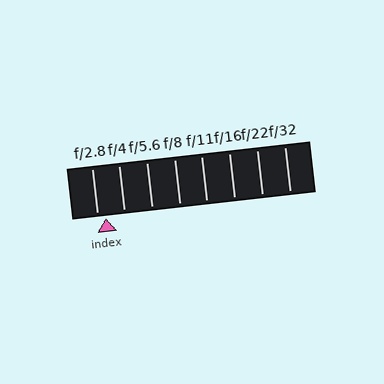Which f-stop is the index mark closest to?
The index mark is closest to f/2.8.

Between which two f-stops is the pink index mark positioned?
The index mark is between f/2.8 and f/4.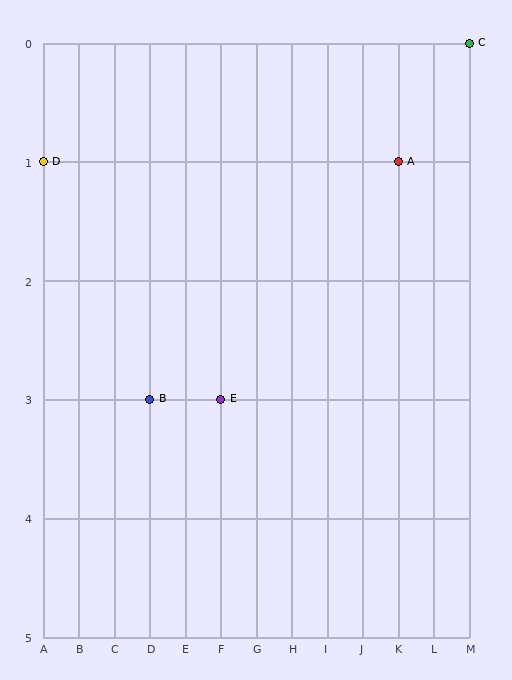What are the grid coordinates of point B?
Point B is at grid coordinates (D, 3).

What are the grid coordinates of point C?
Point C is at grid coordinates (M, 0).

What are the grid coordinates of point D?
Point D is at grid coordinates (A, 1).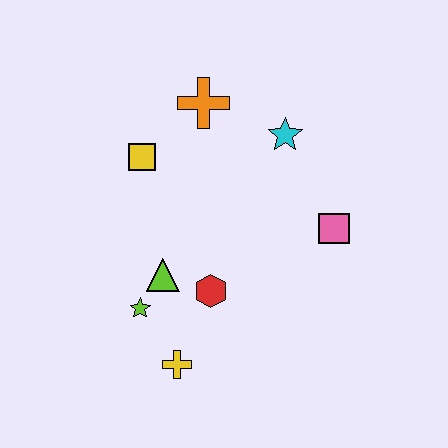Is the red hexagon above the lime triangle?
No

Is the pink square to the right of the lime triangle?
Yes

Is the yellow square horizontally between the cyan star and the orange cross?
No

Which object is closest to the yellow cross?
The lime star is closest to the yellow cross.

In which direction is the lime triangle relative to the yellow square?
The lime triangle is below the yellow square.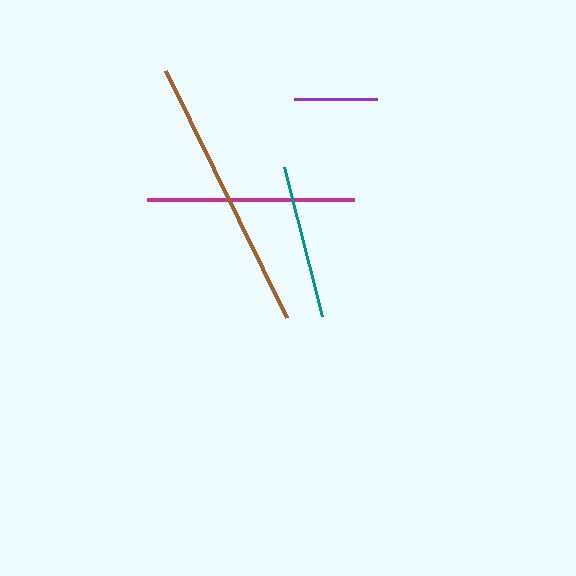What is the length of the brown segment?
The brown segment is approximately 275 pixels long.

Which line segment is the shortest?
The purple line is the shortest at approximately 83 pixels.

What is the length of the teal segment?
The teal segment is approximately 154 pixels long.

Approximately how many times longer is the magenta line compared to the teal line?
The magenta line is approximately 1.3 times the length of the teal line.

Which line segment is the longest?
The brown line is the longest at approximately 275 pixels.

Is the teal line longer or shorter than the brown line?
The brown line is longer than the teal line.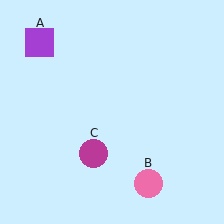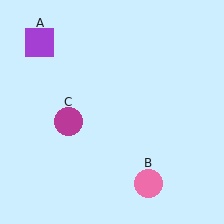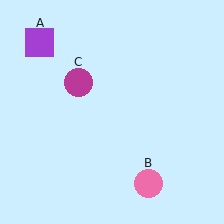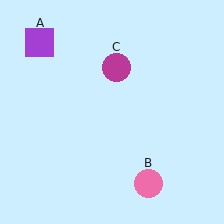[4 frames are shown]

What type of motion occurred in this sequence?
The magenta circle (object C) rotated clockwise around the center of the scene.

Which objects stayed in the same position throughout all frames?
Purple square (object A) and pink circle (object B) remained stationary.